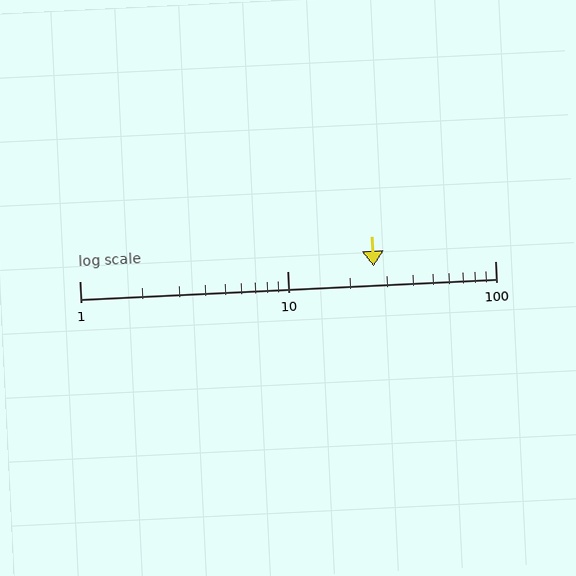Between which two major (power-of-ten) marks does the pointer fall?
The pointer is between 10 and 100.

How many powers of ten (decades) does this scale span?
The scale spans 2 decades, from 1 to 100.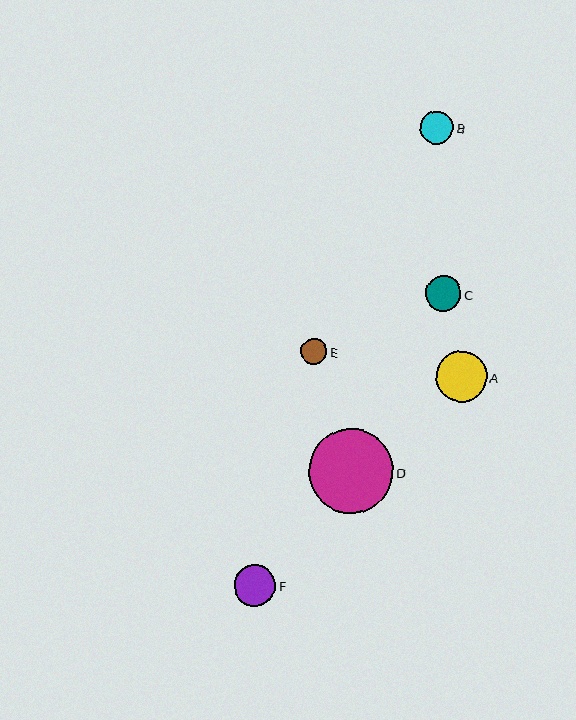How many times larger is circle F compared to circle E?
Circle F is approximately 1.6 times the size of circle E.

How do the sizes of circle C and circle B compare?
Circle C and circle B are approximately the same size.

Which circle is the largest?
Circle D is the largest with a size of approximately 85 pixels.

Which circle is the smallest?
Circle E is the smallest with a size of approximately 26 pixels.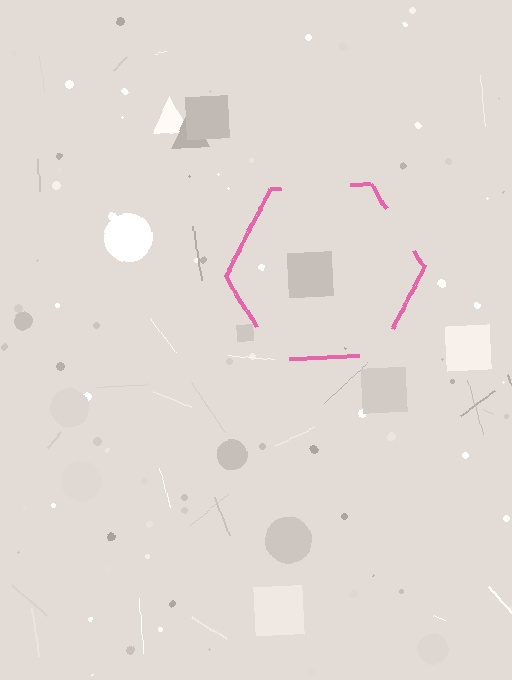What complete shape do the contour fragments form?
The contour fragments form a hexagon.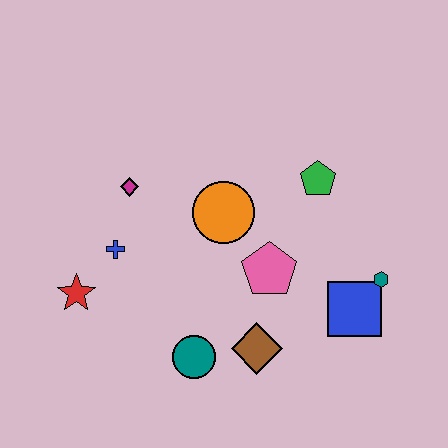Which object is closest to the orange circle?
The pink pentagon is closest to the orange circle.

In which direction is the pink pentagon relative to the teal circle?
The pink pentagon is above the teal circle.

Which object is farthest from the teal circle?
The green pentagon is farthest from the teal circle.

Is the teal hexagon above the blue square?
Yes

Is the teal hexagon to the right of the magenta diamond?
Yes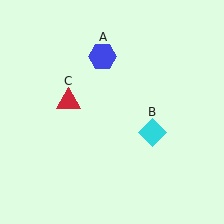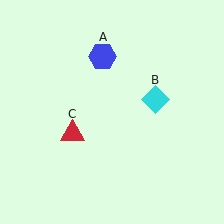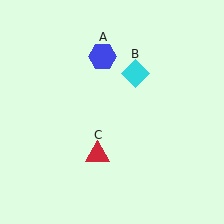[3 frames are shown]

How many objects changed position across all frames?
2 objects changed position: cyan diamond (object B), red triangle (object C).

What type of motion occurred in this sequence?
The cyan diamond (object B), red triangle (object C) rotated counterclockwise around the center of the scene.